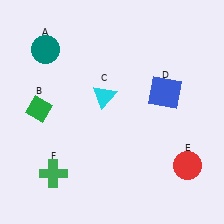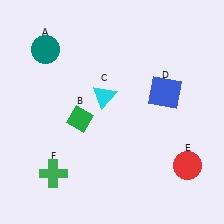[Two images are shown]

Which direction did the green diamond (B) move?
The green diamond (B) moved right.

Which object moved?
The green diamond (B) moved right.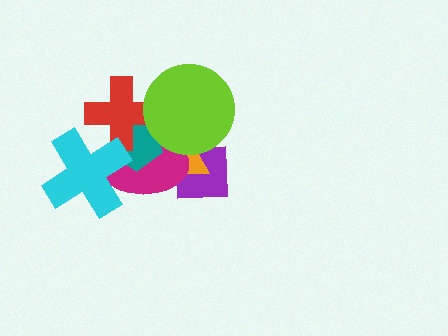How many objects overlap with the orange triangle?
4 objects overlap with the orange triangle.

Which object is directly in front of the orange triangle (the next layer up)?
The magenta ellipse is directly in front of the orange triangle.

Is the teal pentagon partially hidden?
Yes, it is partially covered by another shape.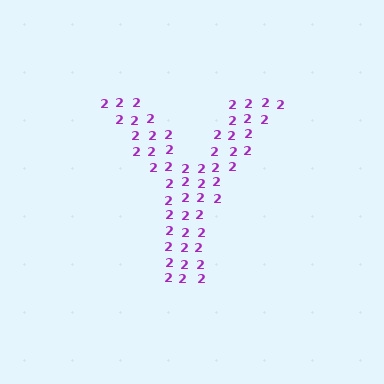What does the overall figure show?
The overall figure shows the letter Y.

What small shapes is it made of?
It is made of small digit 2's.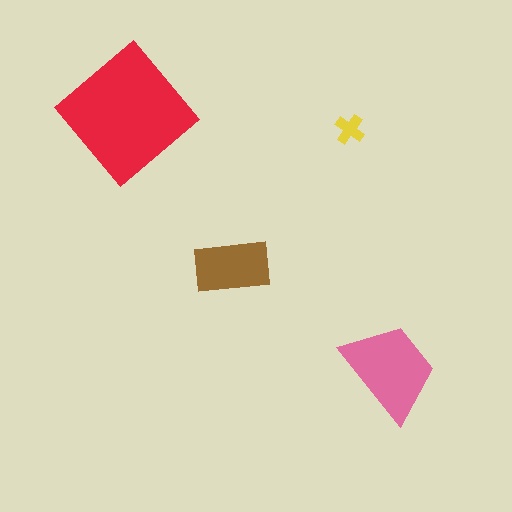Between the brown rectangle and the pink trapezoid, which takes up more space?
The pink trapezoid.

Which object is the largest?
The red diamond.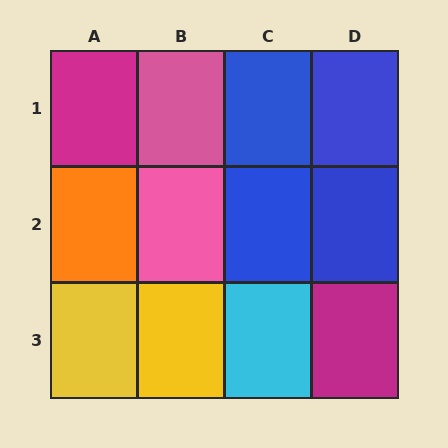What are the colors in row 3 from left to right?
Yellow, yellow, cyan, magenta.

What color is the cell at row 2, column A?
Orange.